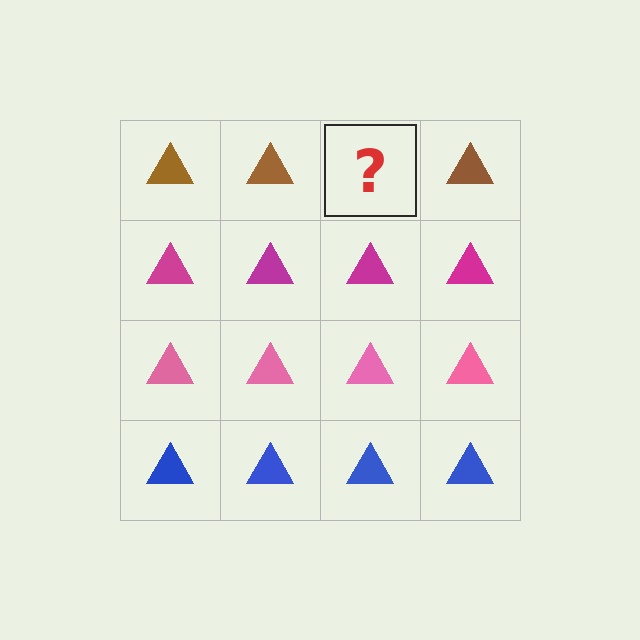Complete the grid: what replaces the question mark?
The question mark should be replaced with a brown triangle.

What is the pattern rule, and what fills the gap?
The rule is that each row has a consistent color. The gap should be filled with a brown triangle.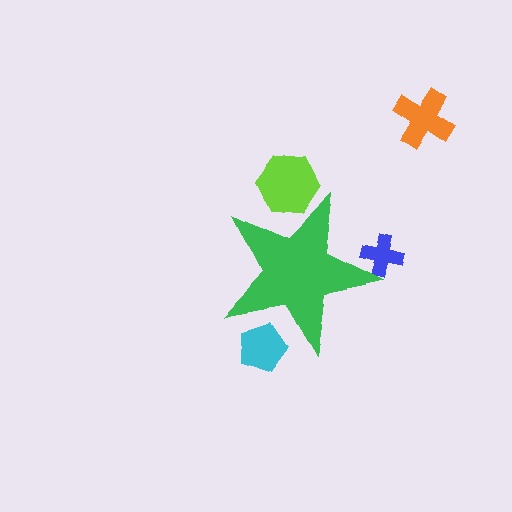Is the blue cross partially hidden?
Yes, the blue cross is partially hidden behind the green star.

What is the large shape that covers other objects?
A green star.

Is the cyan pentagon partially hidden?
Yes, the cyan pentagon is partially hidden behind the green star.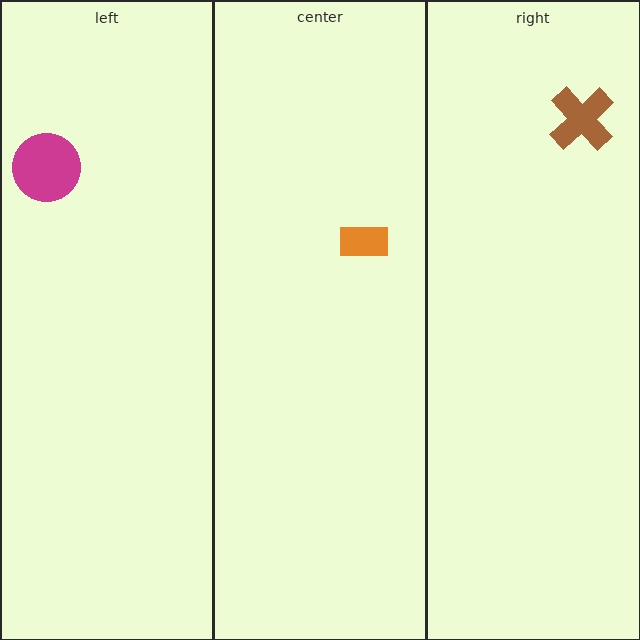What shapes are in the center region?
The orange rectangle.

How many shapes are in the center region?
1.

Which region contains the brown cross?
The right region.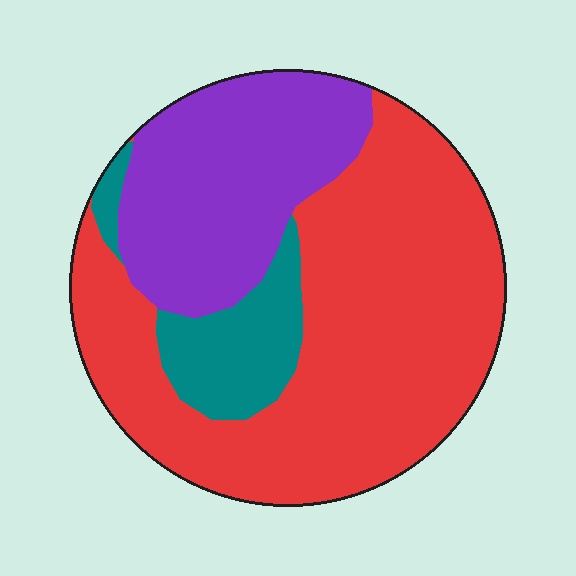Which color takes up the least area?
Teal, at roughly 10%.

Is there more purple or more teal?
Purple.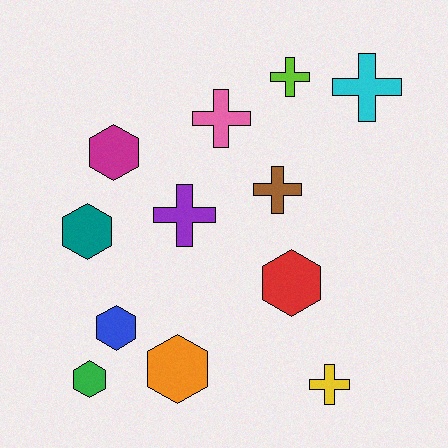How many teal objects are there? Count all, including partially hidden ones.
There is 1 teal object.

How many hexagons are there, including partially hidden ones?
There are 6 hexagons.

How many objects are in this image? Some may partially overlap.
There are 12 objects.